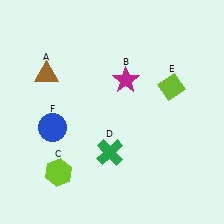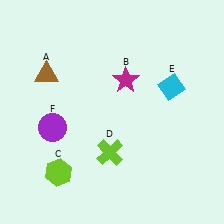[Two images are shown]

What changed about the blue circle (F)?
In Image 1, F is blue. In Image 2, it changed to purple.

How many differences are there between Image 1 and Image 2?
There are 3 differences between the two images.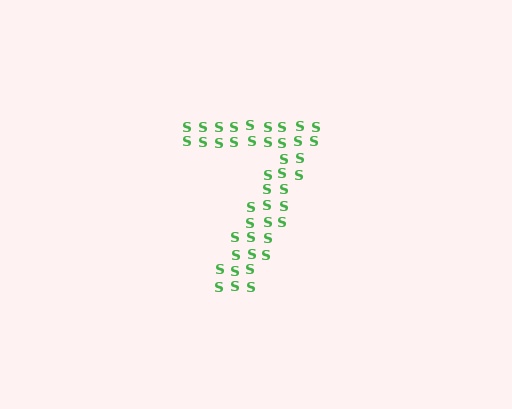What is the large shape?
The large shape is the digit 7.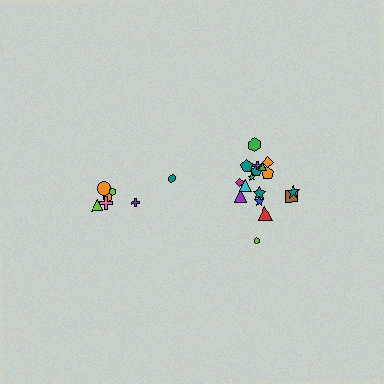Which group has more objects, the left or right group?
The right group.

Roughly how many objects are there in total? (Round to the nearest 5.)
Roughly 25 objects in total.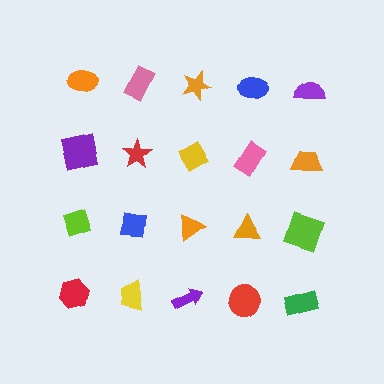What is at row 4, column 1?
A red hexagon.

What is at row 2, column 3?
A yellow diamond.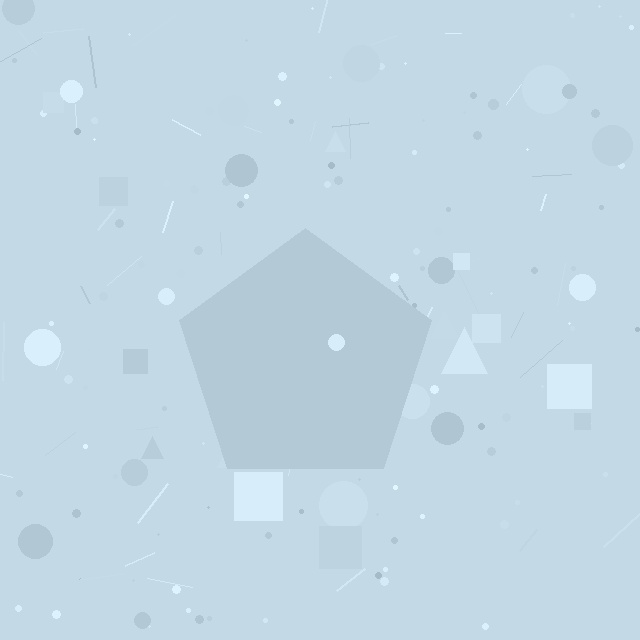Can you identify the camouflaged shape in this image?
The camouflaged shape is a pentagon.